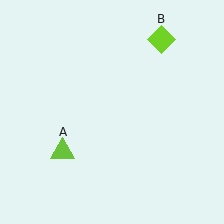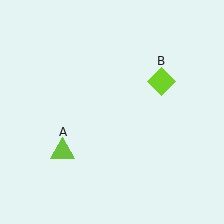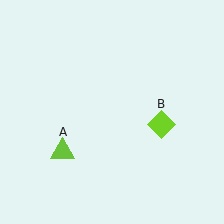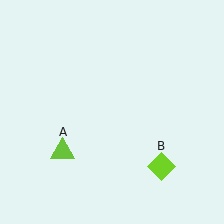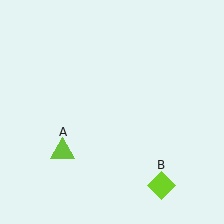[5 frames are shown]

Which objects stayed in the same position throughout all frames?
Lime triangle (object A) remained stationary.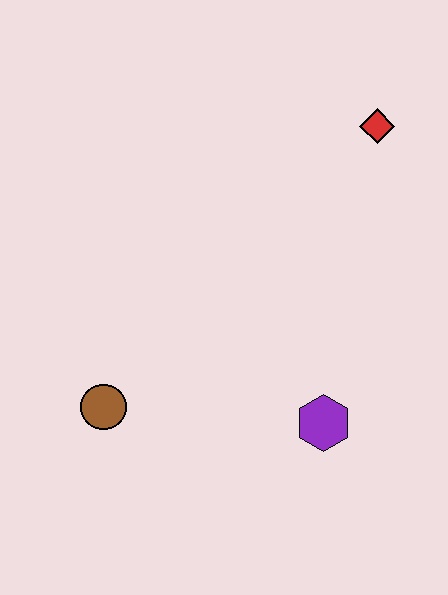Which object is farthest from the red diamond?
The brown circle is farthest from the red diamond.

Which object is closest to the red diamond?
The purple hexagon is closest to the red diamond.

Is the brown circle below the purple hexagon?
No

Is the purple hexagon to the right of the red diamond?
No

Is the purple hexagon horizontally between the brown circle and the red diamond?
Yes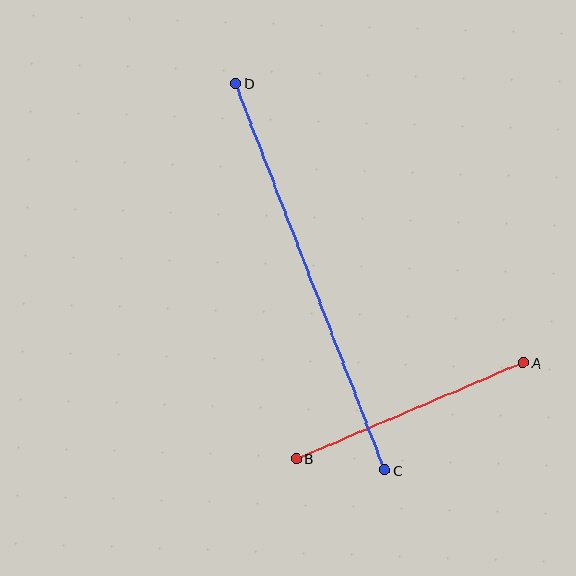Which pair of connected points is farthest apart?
Points C and D are farthest apart.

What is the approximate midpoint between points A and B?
The midpoint is at approximately (410, 411) pixels.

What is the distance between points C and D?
The distance is approximately 415 pixels.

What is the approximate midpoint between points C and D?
The midpoint is at approximately (310, 277) pixels.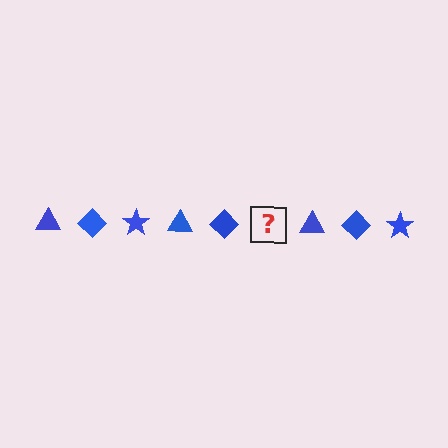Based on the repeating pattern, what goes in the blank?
The blank should be a blue star.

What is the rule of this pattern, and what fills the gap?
The rule is that the pattern cycles through triangle, diamond, star shapes in blue. The gap should be filled with a blue star.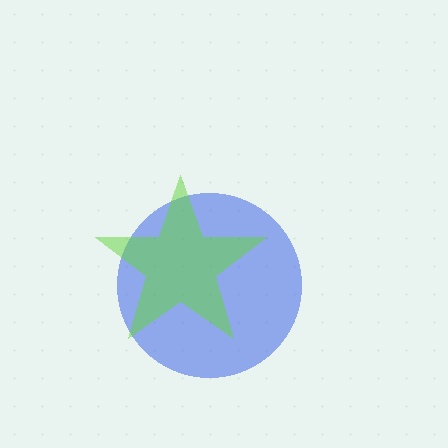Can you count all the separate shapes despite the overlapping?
Yes, there are 2 separate shapes.